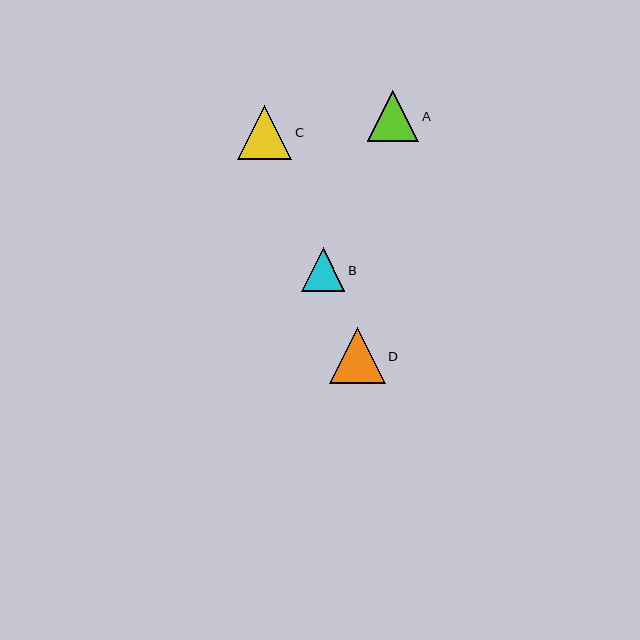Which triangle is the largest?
Triangle D is the largest with a size of approximately 56 pixels.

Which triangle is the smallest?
Triangle B is the smallest with a size of approximately 43 pixels.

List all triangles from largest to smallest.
From largest to smallest: D, C, A, B.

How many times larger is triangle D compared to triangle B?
Triangle D is approximately 1.3 times the size of triangle B.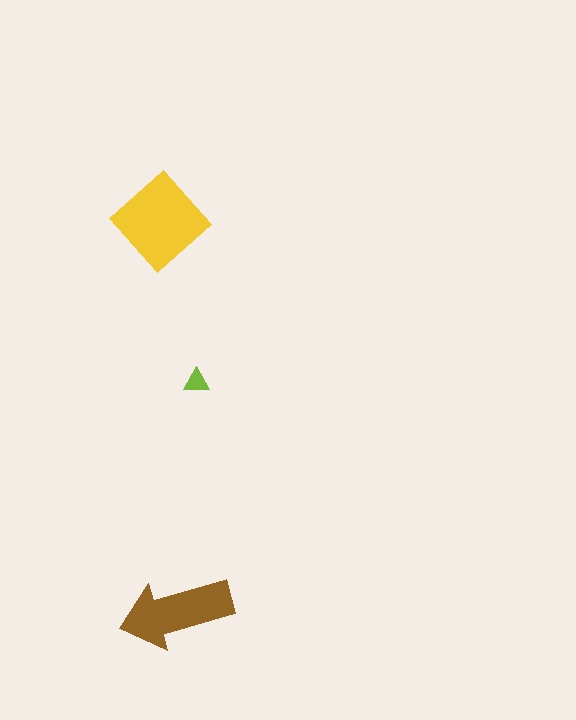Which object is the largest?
The yellow diamond.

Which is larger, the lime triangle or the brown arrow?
The brown arrow.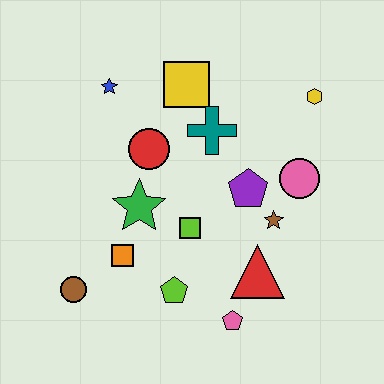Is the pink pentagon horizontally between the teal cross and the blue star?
No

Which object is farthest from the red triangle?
The blue star is farthest from the red triangle.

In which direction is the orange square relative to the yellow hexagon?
The orange square is to the left of the yellow hexagon.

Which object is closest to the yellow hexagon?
The pink circle is closest to the yellow hexagon.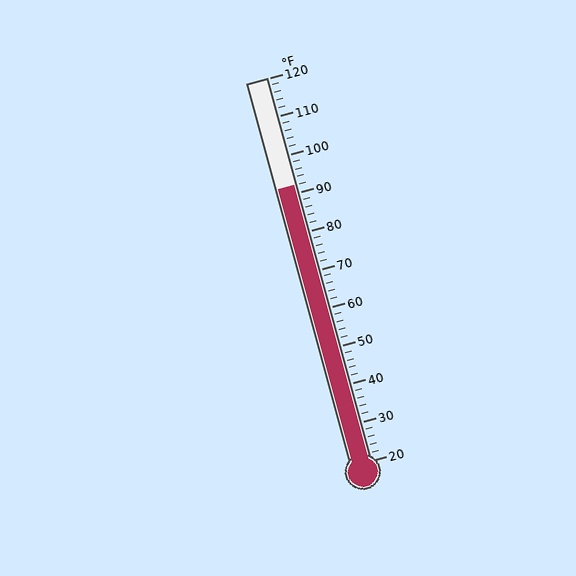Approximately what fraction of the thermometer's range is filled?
The thermometer is filled to approximately 70% of its range.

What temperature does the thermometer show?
The thermometer shows approximately 92°F.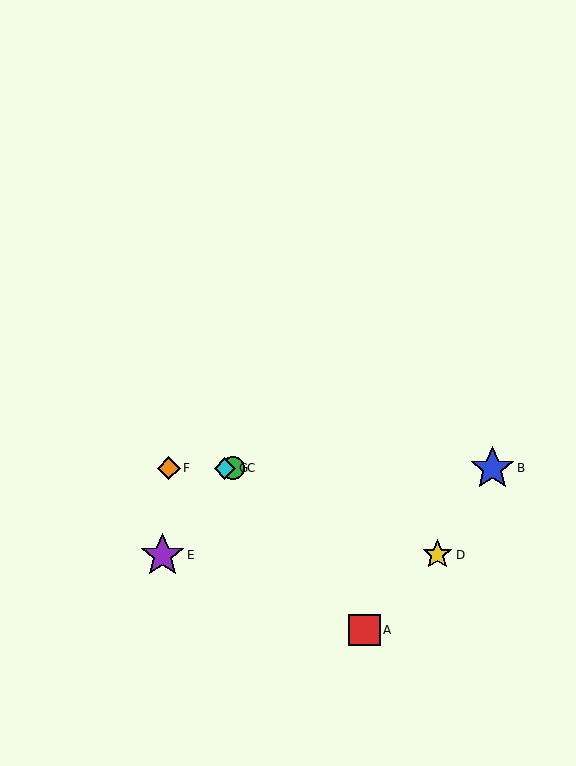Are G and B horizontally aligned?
Yes, both are at y≈468.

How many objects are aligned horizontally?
4 objects (B, C, F, G) are aligned horizontally.